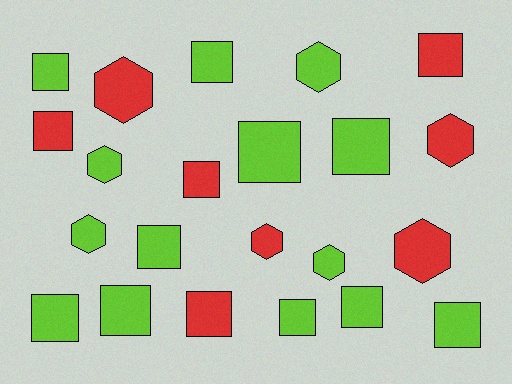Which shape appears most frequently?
Square, with 14 objects.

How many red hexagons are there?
There are 4 red hexagons.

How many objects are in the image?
There are 22 objects.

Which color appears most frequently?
Lime, with 14 objects.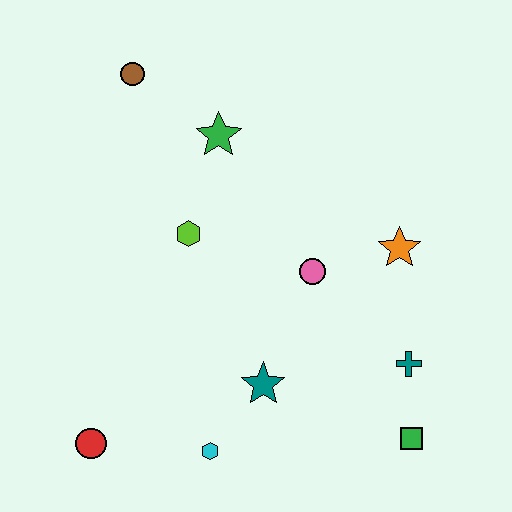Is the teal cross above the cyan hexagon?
Yes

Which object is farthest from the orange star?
The red circle is farthest from the orange star.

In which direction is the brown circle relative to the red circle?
The brown circle is above the red circle.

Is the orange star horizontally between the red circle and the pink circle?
No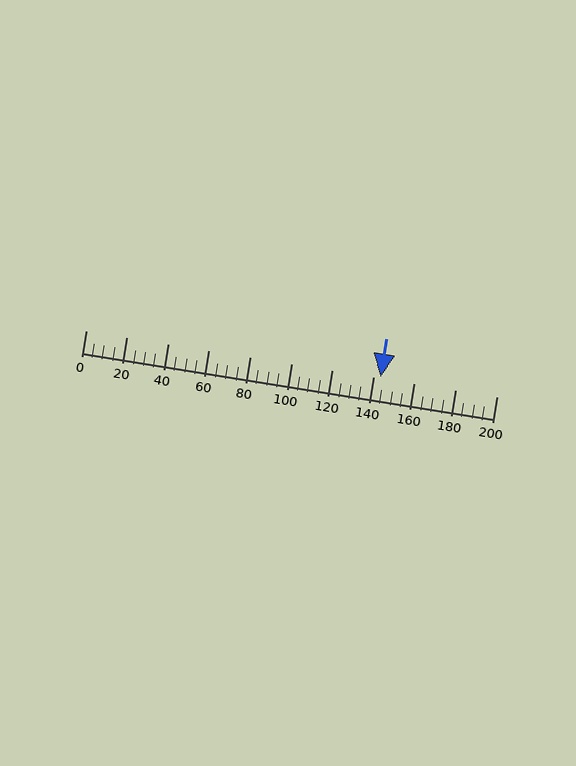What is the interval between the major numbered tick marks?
The major tick marks are spaced 20 units apart.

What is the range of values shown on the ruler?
The ruler shows values from 0 to 200.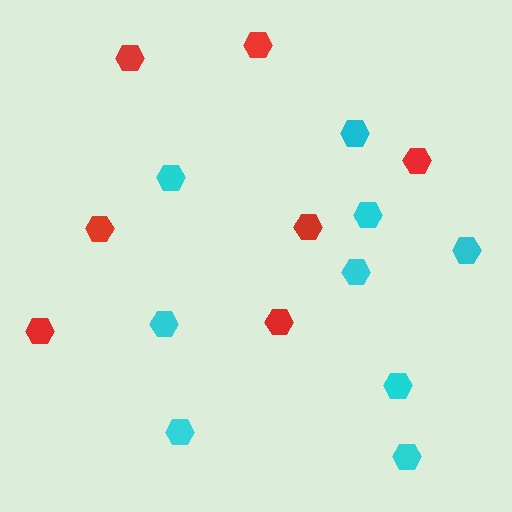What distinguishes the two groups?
There are 2 groups: one group of red hexagons (7) and one group of cyan hexagons (9).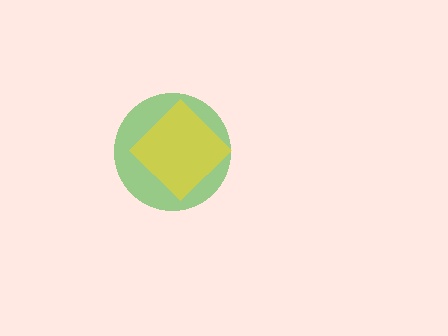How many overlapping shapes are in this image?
There are 2 overlapping shapes in the image.